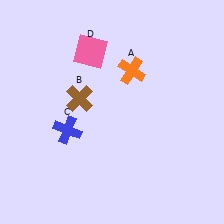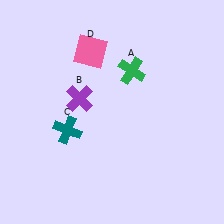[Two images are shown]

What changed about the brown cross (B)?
In Image 1, B is brown. In Image 2, it changed to purple.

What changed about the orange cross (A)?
In Image 1, A is orange. In Image 2, it changed to green.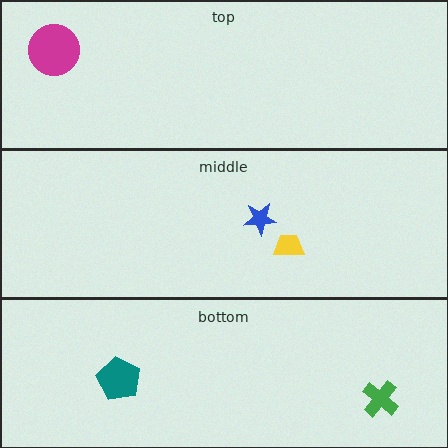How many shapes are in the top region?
1.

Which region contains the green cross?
The bottom region.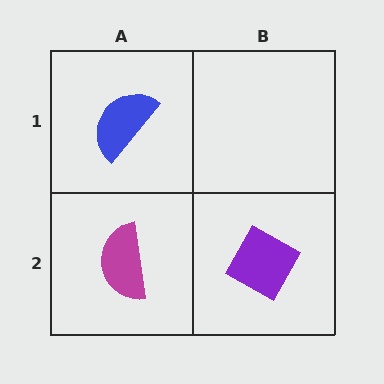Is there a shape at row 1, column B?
No, that cell is empty.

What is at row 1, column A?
A blue semicircle.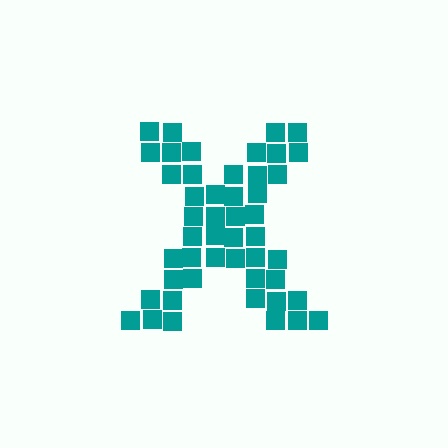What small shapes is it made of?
It is made of small squares.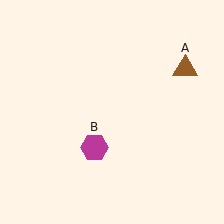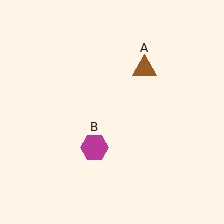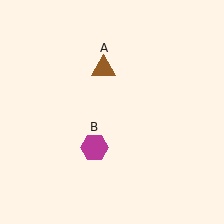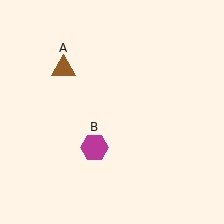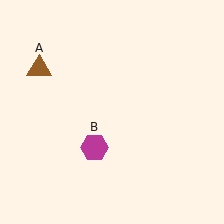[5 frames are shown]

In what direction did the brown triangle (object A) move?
The brown triangle (object A) moved left.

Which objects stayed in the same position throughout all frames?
Magenta hexagon (object B) remained stationary.